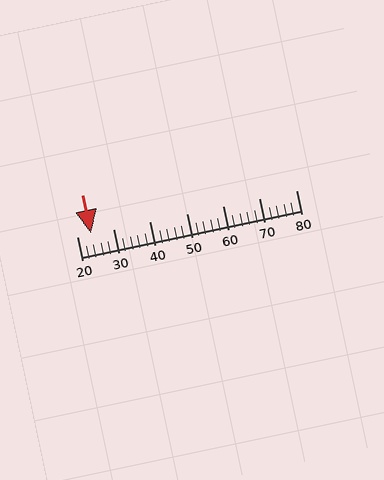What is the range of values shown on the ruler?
The ruler shows values from 20 to 80.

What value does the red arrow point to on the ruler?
The red arrow points to approximately 24.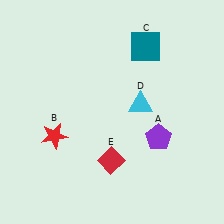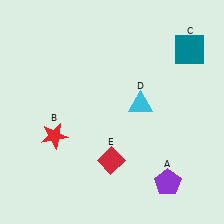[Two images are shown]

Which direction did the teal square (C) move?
The teal square (C) moved right.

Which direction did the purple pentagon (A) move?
The purple pentagon (A) moved down.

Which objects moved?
The objects that moved are: the purple pentagon (A), the teal square (C).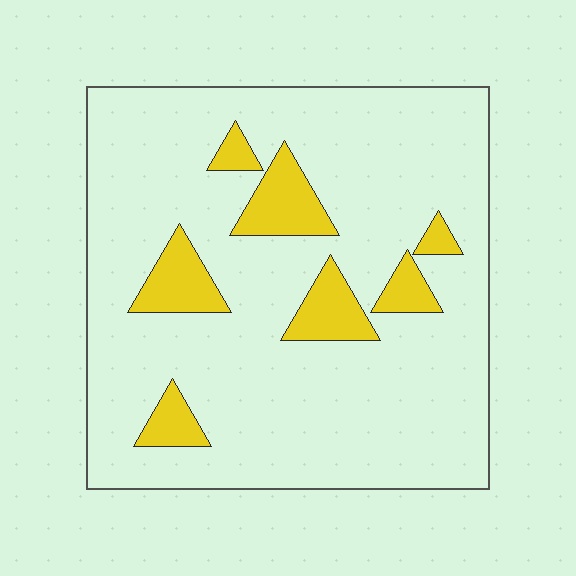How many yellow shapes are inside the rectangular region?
7.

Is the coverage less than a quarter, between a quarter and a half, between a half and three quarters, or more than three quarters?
Less than a quarter.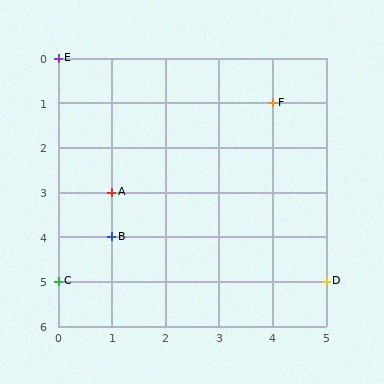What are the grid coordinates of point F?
Point F is at grid coordinates (4, 1).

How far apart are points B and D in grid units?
Points B and D are 4 columns and 1 row apart (about 4.1 grid units diagonally).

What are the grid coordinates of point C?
Point C is at grid coordinates (0, 5).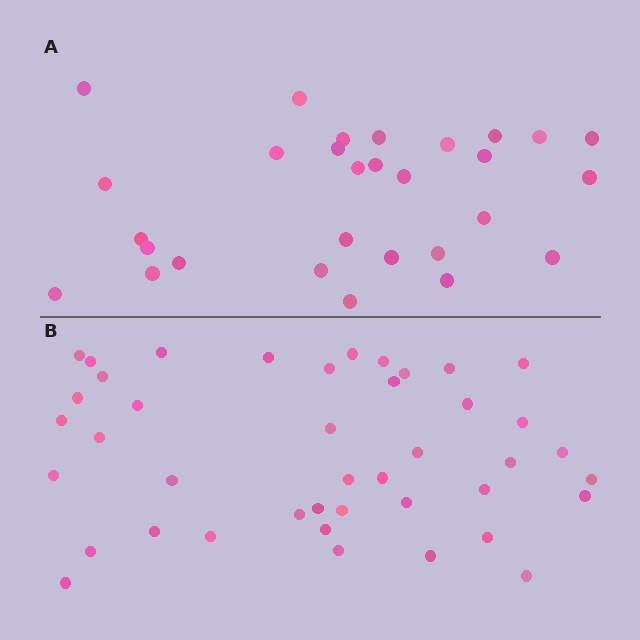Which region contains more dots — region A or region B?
Region B (the bottom region) has more dots.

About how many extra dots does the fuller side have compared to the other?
Region B has approximately 15 more dots than region A.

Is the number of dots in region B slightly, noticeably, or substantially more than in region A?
Region B has noticeably more, but not dramatically so. The ratio is roughly 1.4 to 1.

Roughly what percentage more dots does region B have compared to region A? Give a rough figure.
About 45% more.